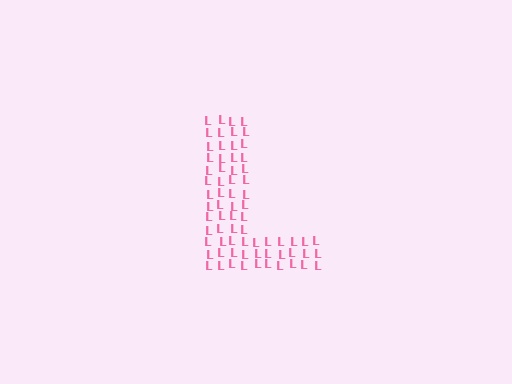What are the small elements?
The small elements are letter L's.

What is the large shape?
The large shape is the letter L.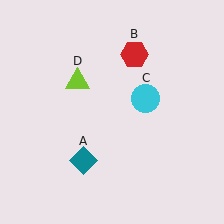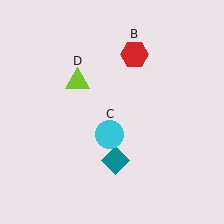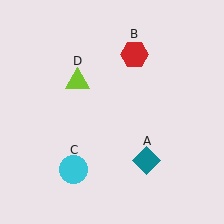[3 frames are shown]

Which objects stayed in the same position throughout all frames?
Red hexagon (object B) and lime triangle (object D) remained stationary.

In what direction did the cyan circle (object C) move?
The cyan circle (object C) moved down and to the left.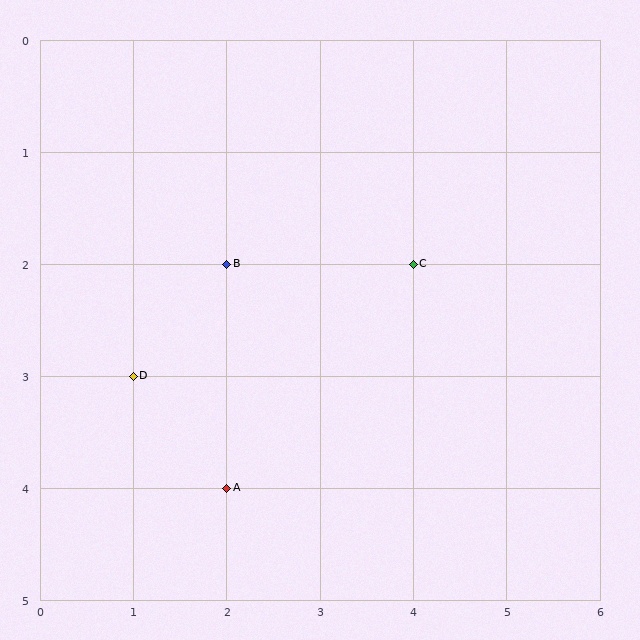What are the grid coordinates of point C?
Point C is at grid coordinates (4, 2).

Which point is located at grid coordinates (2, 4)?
Point A is at (2, 4).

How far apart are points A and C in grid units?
Points A and C are 2 columns and 2 rows apart (about 2.8 grid units diagonally).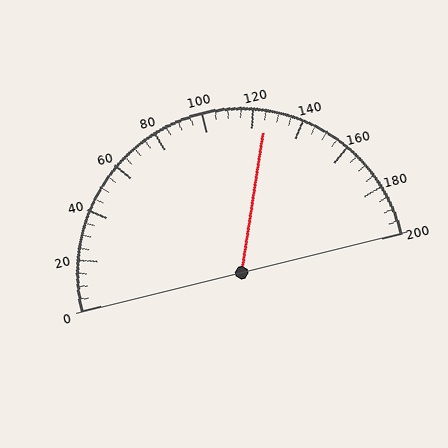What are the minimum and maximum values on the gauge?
The gauge ranges from 0 to 200.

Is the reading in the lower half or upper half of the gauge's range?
The reading is in the upper half of the range (0 to 200).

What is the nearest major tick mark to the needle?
The nearest major tick mark is 120.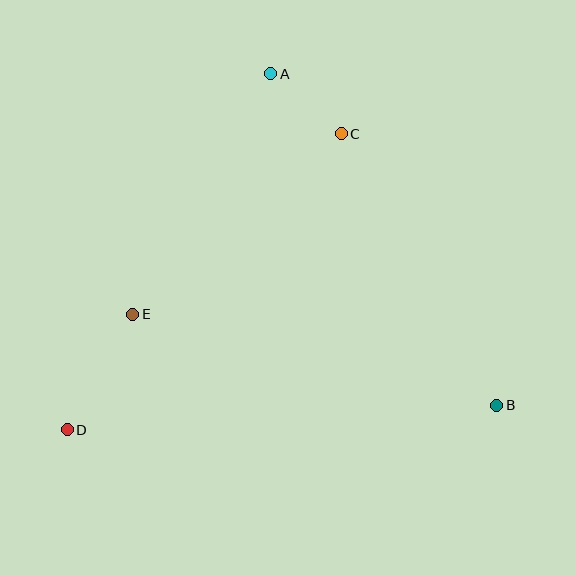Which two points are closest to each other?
Points A and C are closest to each other.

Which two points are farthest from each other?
Points B and D are farthest from each other.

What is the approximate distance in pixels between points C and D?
The distance between C and D is approximately 403 pixels.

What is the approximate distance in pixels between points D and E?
The distance between D and E is approximately 133 pixels.